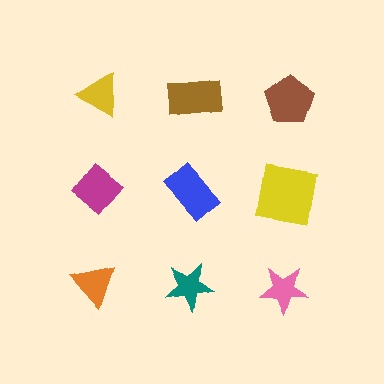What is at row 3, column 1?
An orange triangle.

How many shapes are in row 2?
3 shapes.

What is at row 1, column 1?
A yellow triangle.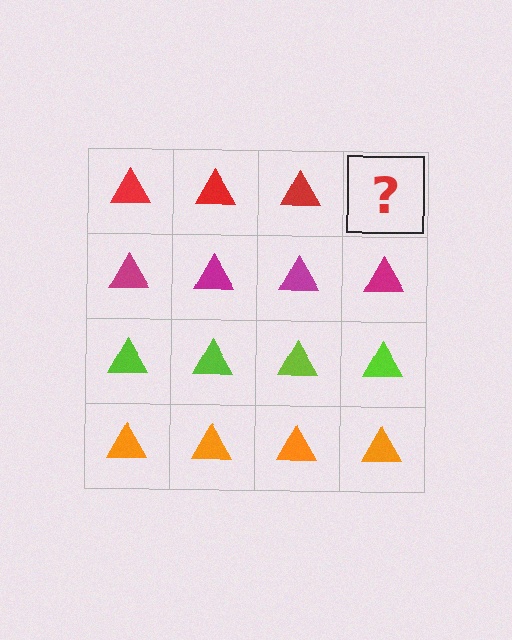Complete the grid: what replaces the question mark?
The question mark should be replaced with a red triangle.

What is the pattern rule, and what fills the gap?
The rule is that each row has a consistent color. The gap should be filled with a red triangle.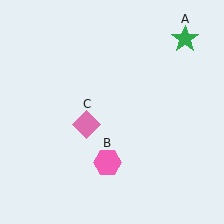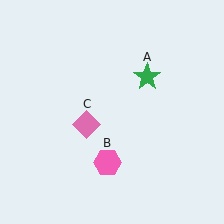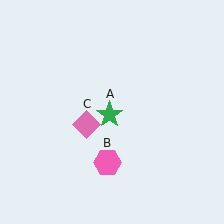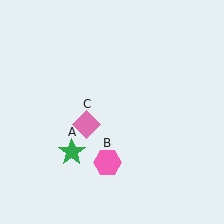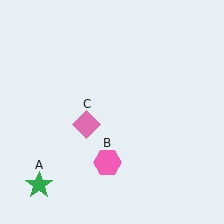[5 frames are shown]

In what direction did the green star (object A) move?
The green star (object A) moved down and to the left.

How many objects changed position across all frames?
1 object changed position: green star (object A).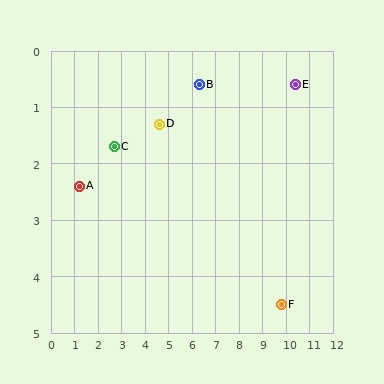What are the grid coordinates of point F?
Point F is at approximately (9.8, 4.5).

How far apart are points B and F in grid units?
Points B and F are about 5.2 grid units apart.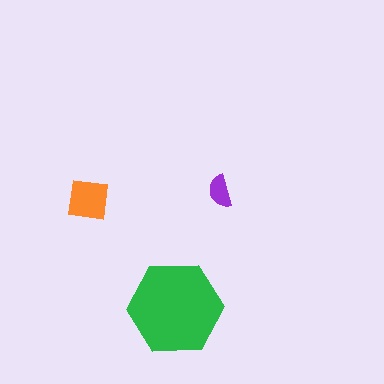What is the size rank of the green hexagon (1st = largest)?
1st.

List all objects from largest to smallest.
The green hexagon, the orange square, the purple semicircle.